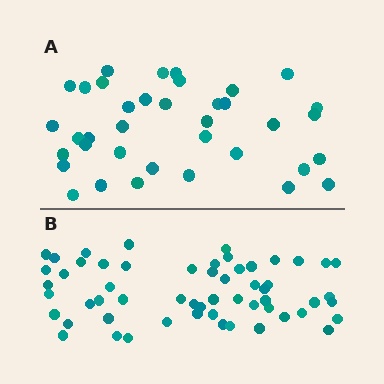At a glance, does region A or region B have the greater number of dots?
Region B (the bottom region) has more dots.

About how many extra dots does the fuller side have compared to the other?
Region B has approximately 20 more dots than region A.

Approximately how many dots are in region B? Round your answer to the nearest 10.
About 60 dots. (The exact count is 57, which rounds to 60.)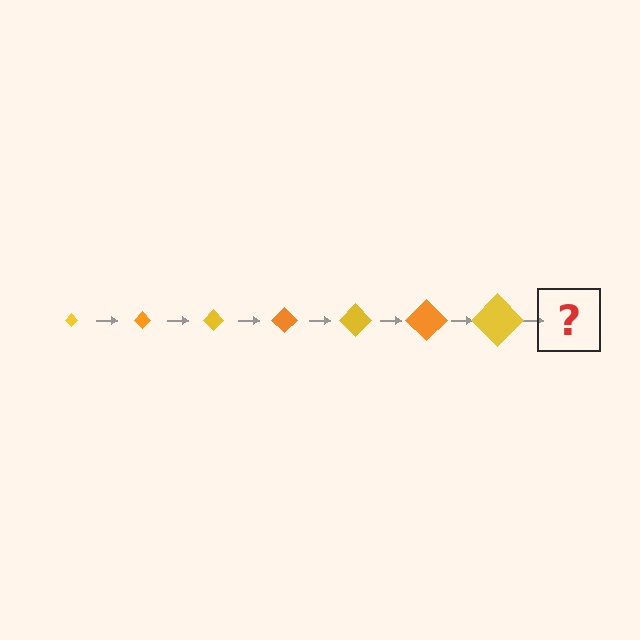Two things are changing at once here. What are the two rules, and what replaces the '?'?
The two rules are that the diamond grows larger each step and the color cycles through yellow and orange. The '?' should be an orange diamond, larger than the previous one.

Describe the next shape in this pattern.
It should be an orange diamond, larger than the previous one.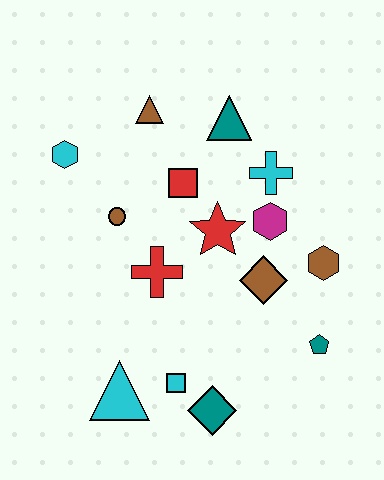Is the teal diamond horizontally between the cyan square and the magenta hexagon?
Yes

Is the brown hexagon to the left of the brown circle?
No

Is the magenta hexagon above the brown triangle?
No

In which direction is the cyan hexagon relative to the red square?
The cyan hexagon is to the left of the red square.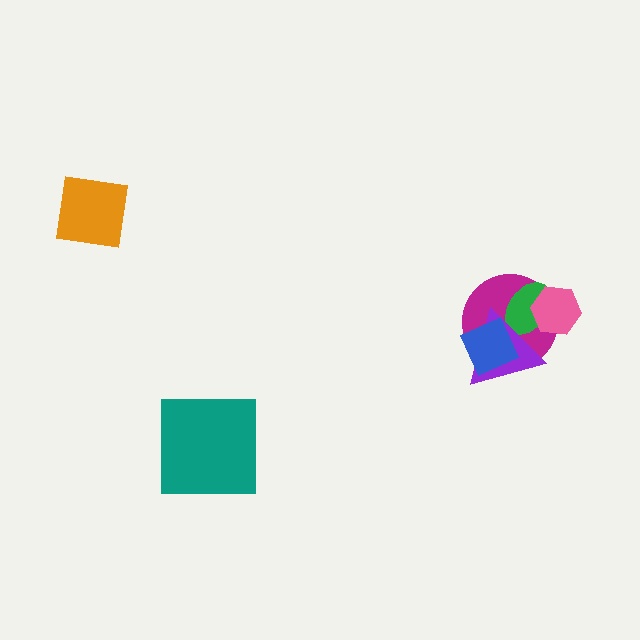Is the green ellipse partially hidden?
Yes, it is partially covered by another shape.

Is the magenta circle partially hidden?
Yes, it is partially covered by another shape.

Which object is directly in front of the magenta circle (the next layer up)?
The green ellipse is directly in front of the magenta circle.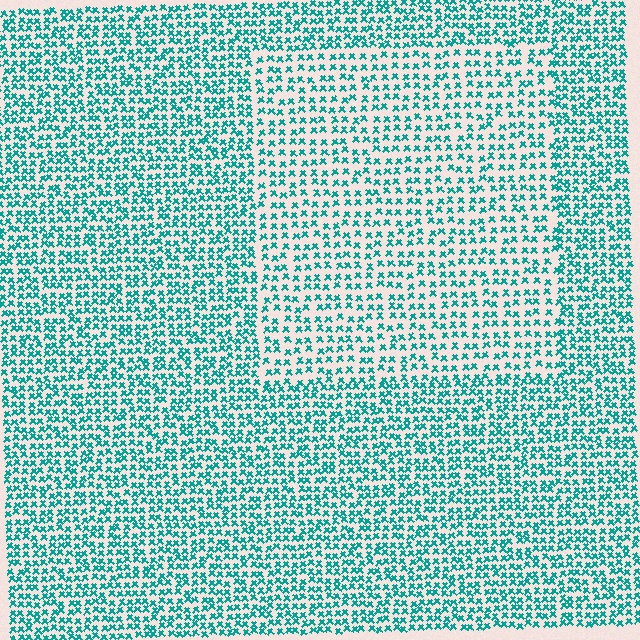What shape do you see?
I see a rectangle.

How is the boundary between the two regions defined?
The boundary is defined by a change in element density (approximately 1.6x ratio). All elements are the same color, size, and shape.